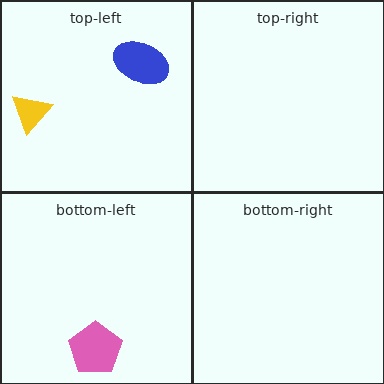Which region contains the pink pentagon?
The bottom-left region.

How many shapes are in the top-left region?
2.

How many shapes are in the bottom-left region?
1.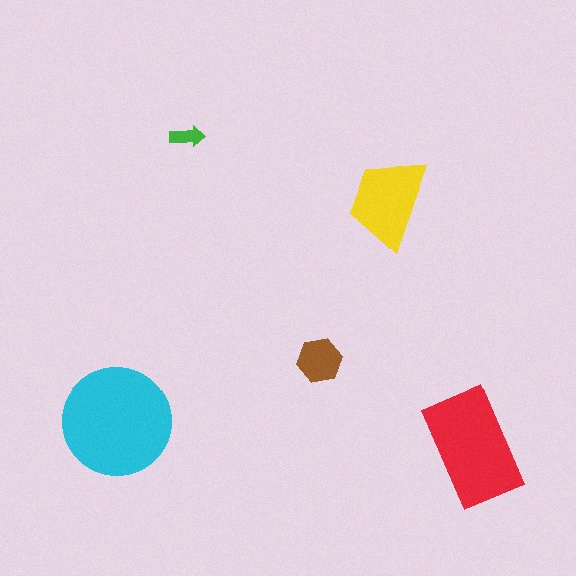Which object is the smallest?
The green arrow.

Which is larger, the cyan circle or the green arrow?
The cyan circle.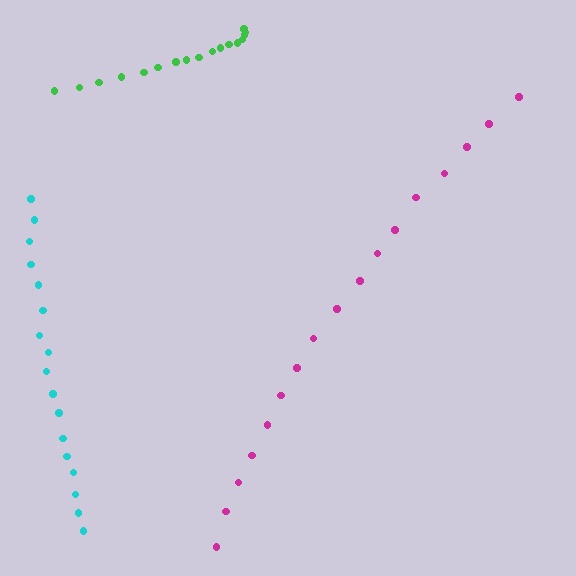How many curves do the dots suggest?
There are 3 distinct paths.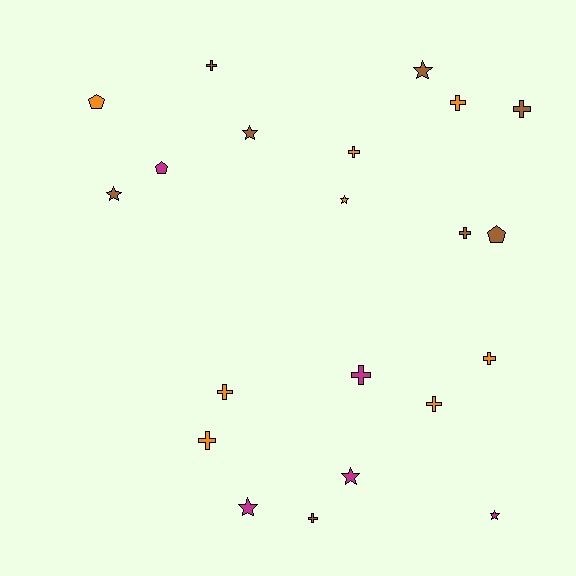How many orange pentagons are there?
There is 1 orange pentagon.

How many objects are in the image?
There are 21 objects.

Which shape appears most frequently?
Cross, with 11 objects.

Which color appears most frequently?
Orange, with 8 objects.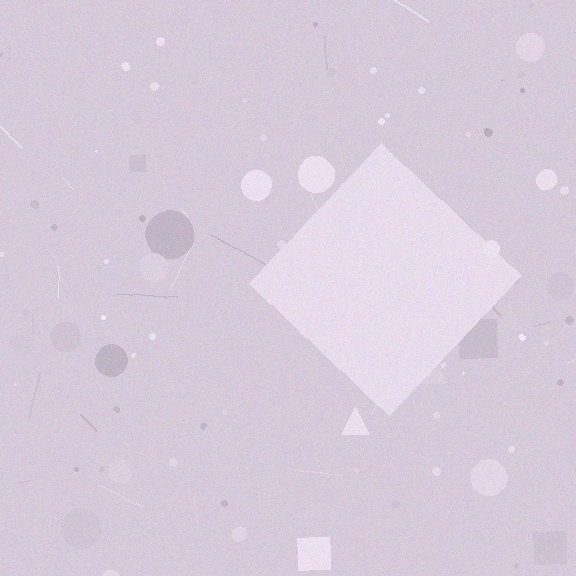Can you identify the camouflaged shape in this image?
The camouflaged shape is a diamond.